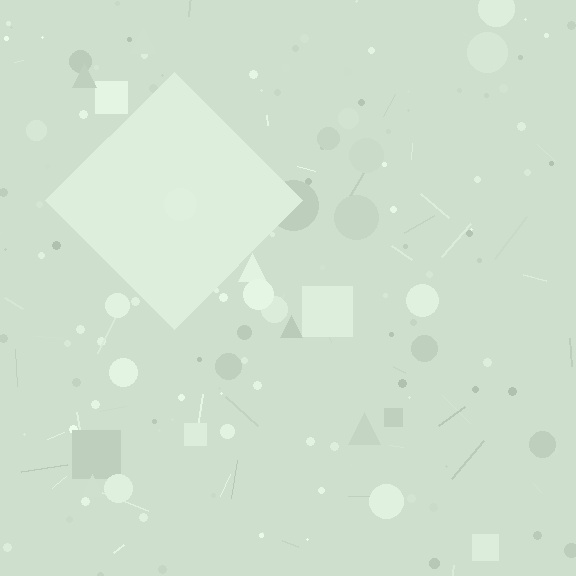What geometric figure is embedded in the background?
A diamond is embedded in the background.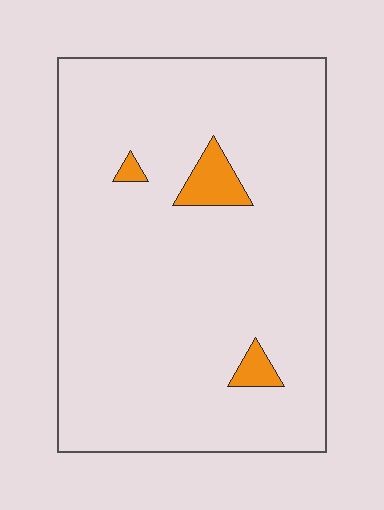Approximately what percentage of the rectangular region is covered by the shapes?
Approximately 5%.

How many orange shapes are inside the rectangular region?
3.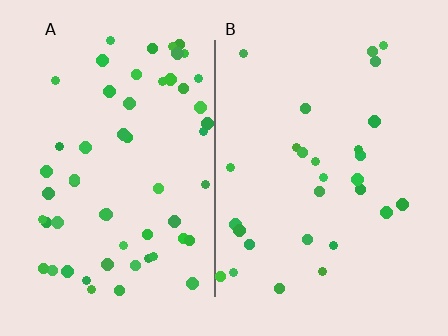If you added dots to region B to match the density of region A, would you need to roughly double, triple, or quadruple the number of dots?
Approximately double.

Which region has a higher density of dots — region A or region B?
A (the left).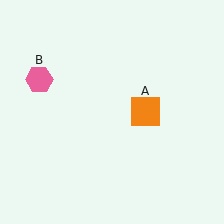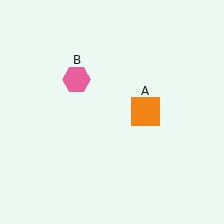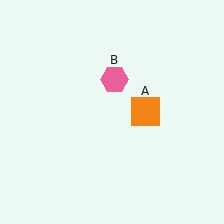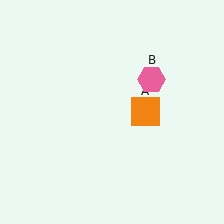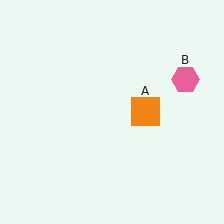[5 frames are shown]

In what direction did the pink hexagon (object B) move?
The pink hexagon (object B) moved right.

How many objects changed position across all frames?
1 object changed position: pink hexagon (object B).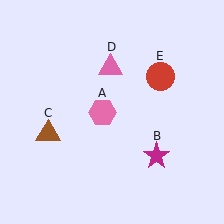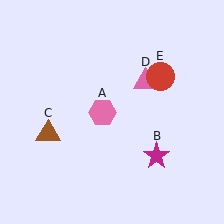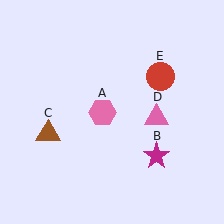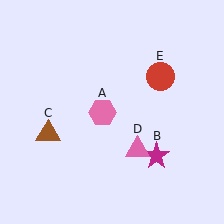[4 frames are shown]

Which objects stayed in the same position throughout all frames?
Pink hexagon (object A) and magenta star (object B) and brown triangle (object C) and red circle (object E) remained stationary.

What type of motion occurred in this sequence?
The pink triangle (object D) rotated clockwise around the center of the scene.